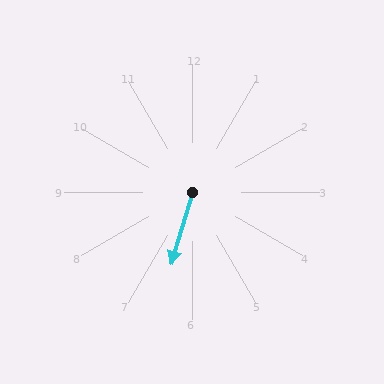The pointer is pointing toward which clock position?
Roughly 7 o'clock.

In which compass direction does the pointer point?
South.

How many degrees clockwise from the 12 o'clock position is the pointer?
Approximately 197 degrees.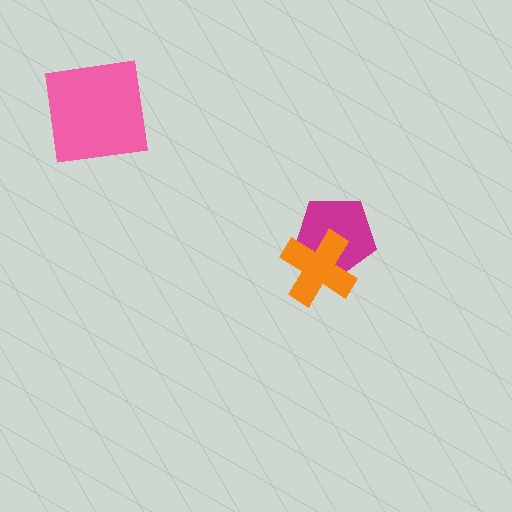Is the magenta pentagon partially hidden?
Yes, it is partially covered by another shape.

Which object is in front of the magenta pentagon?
The orange cross is in front of the magenta pentagon.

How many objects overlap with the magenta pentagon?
1 object overlaps with the magenta pentagon.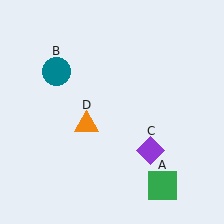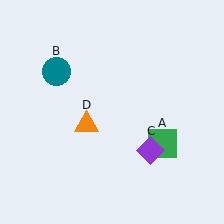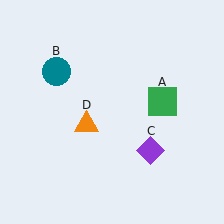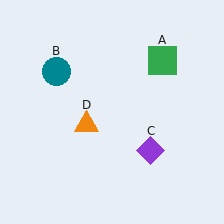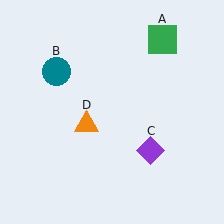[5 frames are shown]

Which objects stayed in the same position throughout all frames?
Teal circle (object B) and purple diamond (object C) and orange triangle (object D) remained stationary.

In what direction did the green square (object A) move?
The green square (object A) moved up.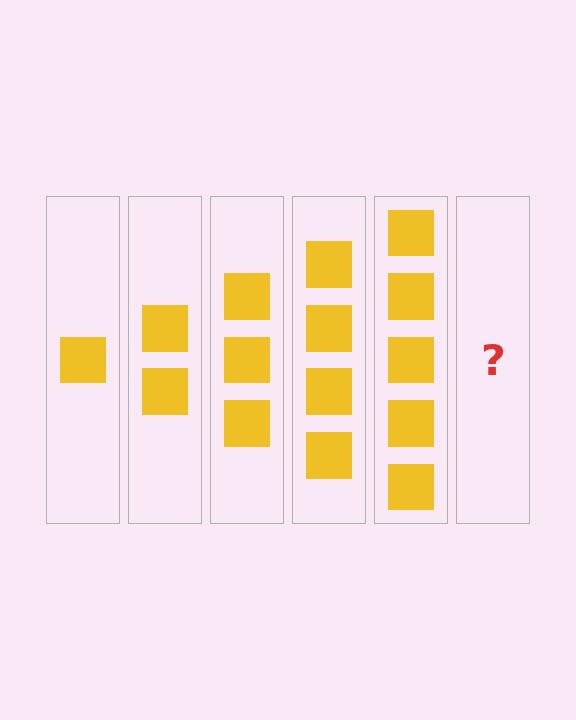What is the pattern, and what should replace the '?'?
The pattern is that each step adds one more square. The '?' should be 6 squares.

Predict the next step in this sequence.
The next step is 6 squares.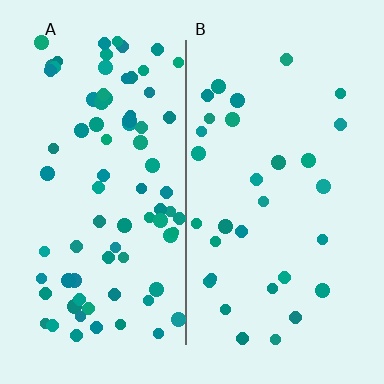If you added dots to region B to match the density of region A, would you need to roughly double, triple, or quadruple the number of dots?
Approximately triple.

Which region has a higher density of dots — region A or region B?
A (the left).